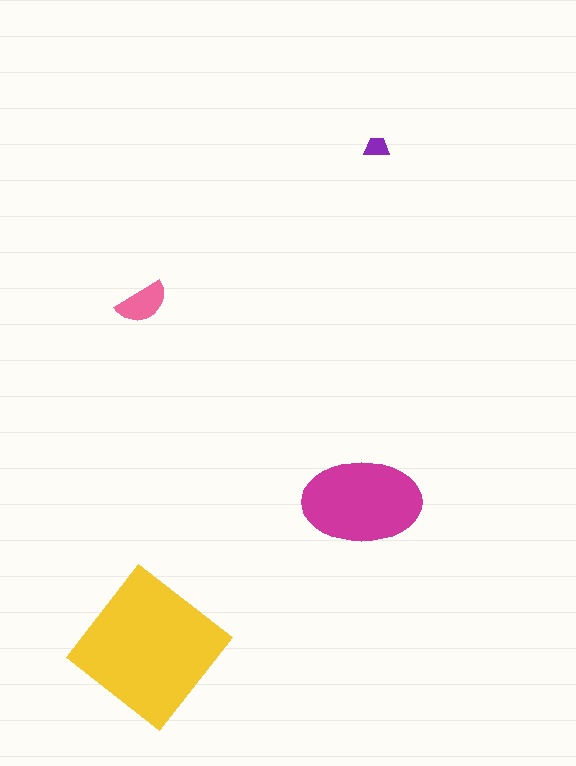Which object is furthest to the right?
The purple trapezoid is rightmost.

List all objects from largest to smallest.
The yellow diamond, the magenta ellipse, the pink semicircle, the purple trapezoid.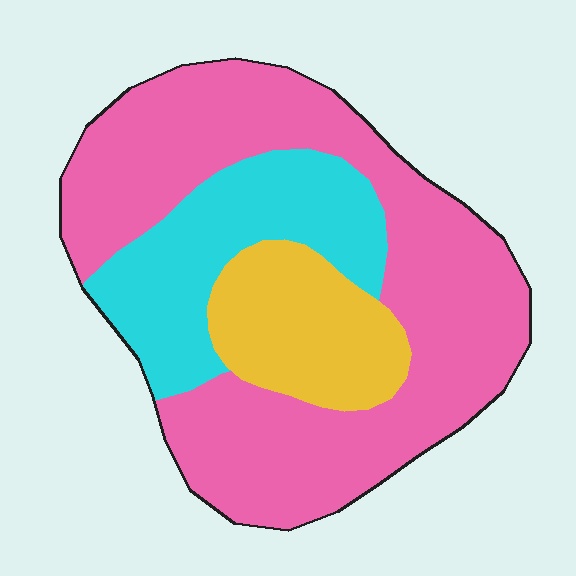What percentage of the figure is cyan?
Cyan covers about 25% of the figure.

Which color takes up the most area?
Pink, at roughly 60%.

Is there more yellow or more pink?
Pink.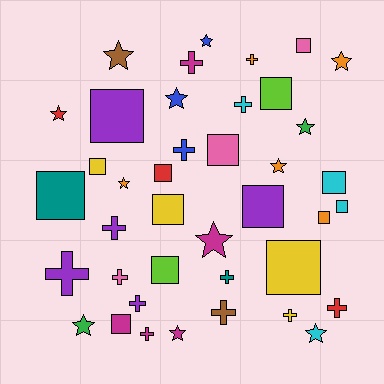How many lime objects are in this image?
There are 2 lime objects.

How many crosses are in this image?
There are 13 crosses.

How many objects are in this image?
There are 40 objects.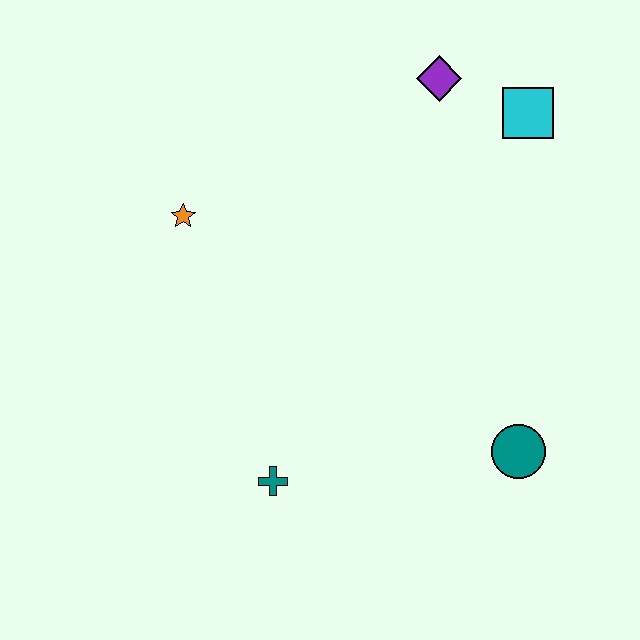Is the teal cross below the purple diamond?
Yes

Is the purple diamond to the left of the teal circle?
Yes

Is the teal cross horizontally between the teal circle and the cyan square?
No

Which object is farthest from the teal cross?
The cyan square is farthest from the teal cross.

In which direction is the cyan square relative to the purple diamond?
The cyan square is to the right of the purple diamond.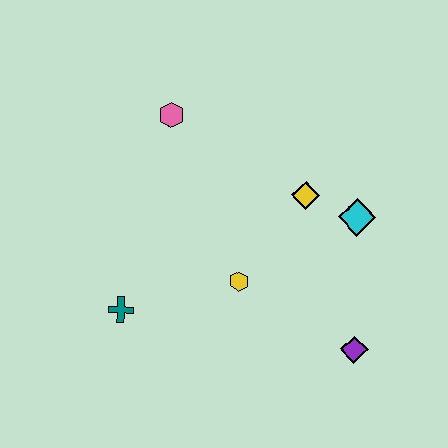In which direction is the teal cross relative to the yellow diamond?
The teal cross is to the left of the yellow diamond.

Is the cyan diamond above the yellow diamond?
No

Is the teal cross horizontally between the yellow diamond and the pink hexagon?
No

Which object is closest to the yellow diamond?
The cyan diamond is closest to the yellow diamond.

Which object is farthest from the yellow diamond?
The teal cross is farthest from the yellow diamond.